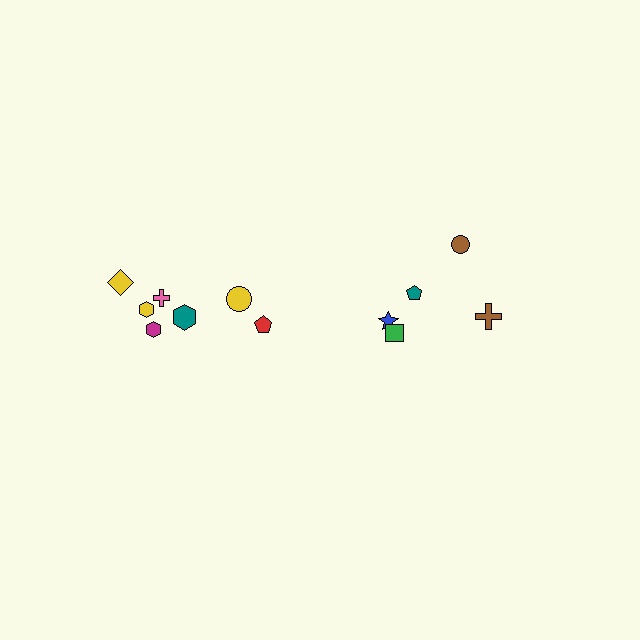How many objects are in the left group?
There are 7 objects.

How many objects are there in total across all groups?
There are 12 objects.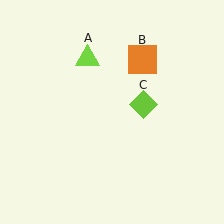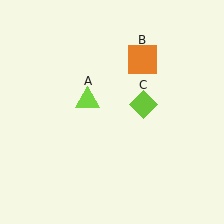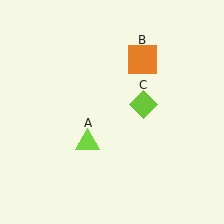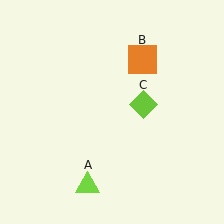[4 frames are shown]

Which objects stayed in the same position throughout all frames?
Orange square (object B) and lime diamond (object C) remained stationary.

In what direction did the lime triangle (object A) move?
The lime triangle (object A) moved down.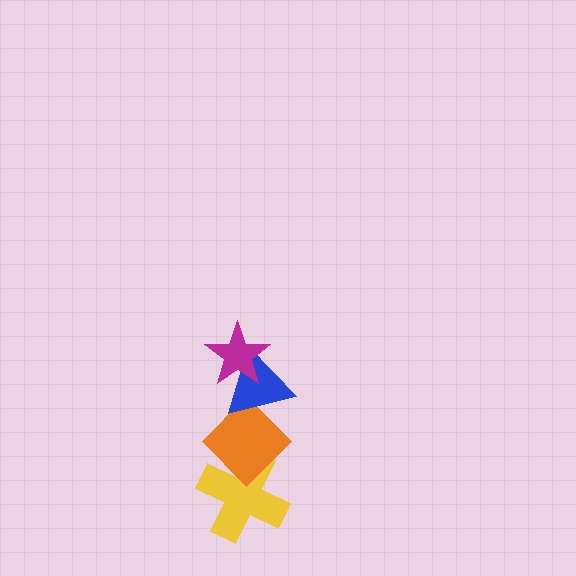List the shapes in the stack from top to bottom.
From top to bottom: the magenta star, the blue triangle, the orange diamond, the yellow cross.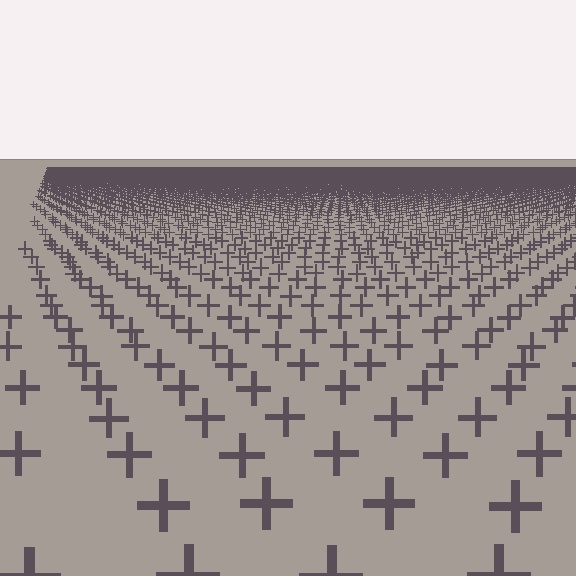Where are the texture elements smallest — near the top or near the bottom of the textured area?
Near the top.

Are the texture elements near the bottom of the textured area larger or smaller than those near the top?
Larger. Near the bottom, elements are closer to the viewer and appear at a bigger on-screen size.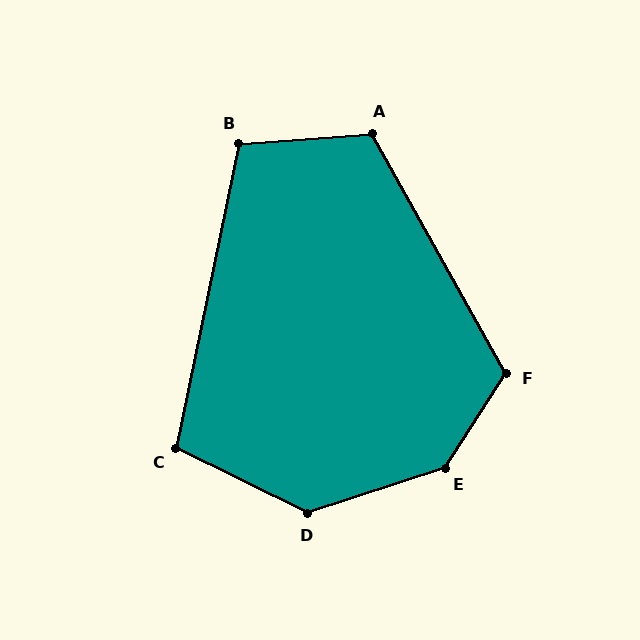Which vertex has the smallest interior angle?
C, at approximately 104 degrees.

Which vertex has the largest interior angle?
E, at approximately 141 degrees.